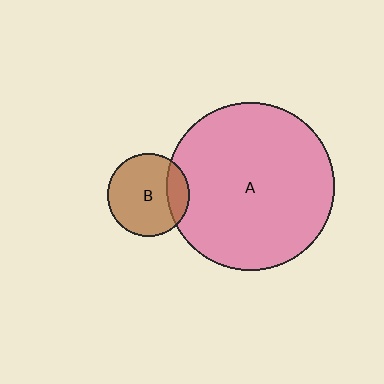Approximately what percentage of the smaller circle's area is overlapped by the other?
Approximately 20%.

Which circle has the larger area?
Circle A (pink).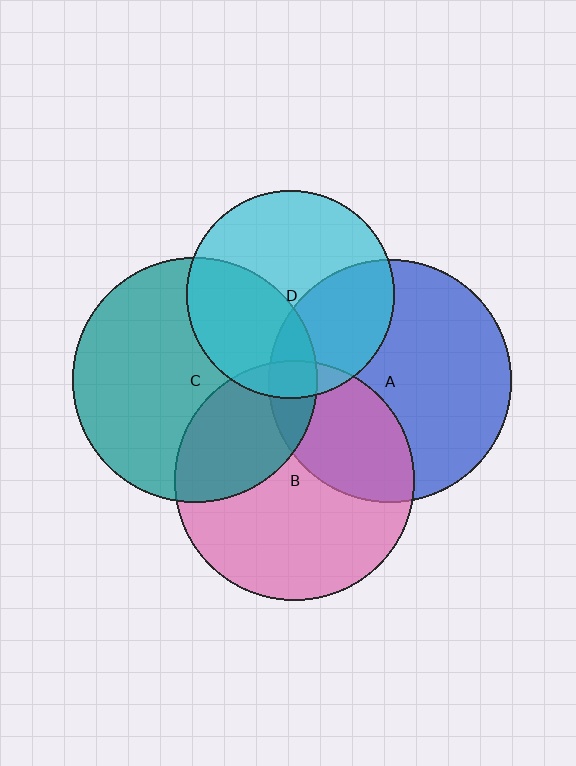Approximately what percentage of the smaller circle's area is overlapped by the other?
Approximately 10%.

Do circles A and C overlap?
Yes.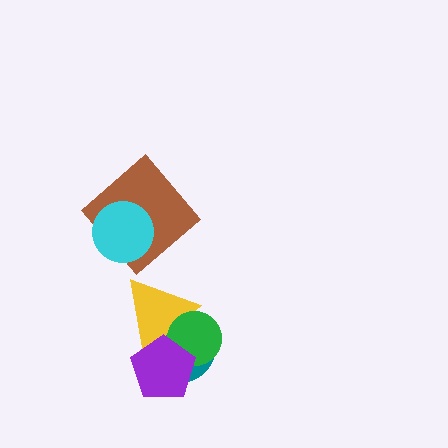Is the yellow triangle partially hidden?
Yes, it is partially covered by another shape.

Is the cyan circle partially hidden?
No, no other shape covers it.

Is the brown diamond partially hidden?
Yes, it is partially covered by another shape.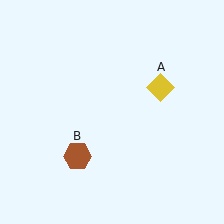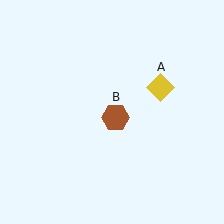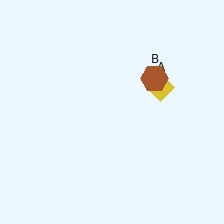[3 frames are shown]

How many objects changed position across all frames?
1 object changed position: brown hexagon (object B).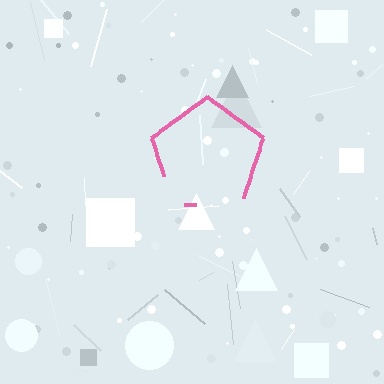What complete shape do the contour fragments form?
The contour fragments form a pentagon.